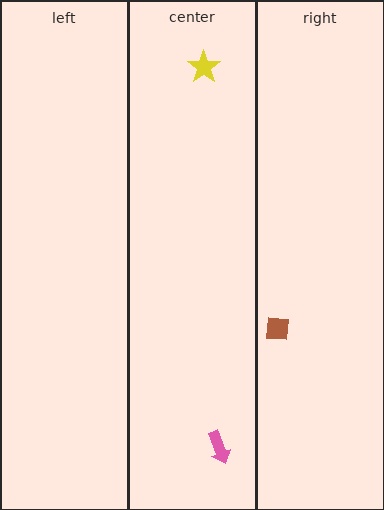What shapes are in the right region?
The brown square.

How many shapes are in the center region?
2.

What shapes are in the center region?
The pink arrow, the yellow star.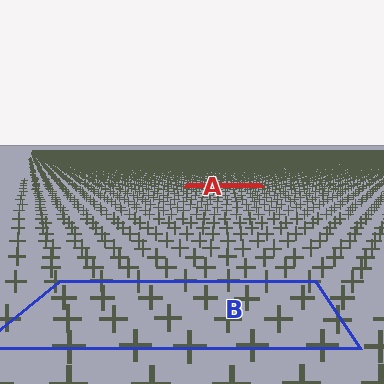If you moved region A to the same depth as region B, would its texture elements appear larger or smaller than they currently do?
They would appear larger. At a closer depth, the same texture elements are projected at a bigger on-screen size.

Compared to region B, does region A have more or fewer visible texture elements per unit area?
Region A has more texture elements per unit area — they are packed more densely because it is farther away.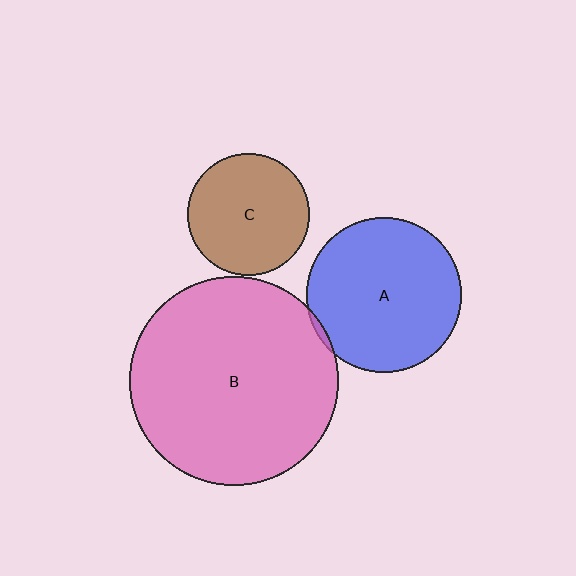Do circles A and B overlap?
Yes.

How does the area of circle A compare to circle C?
Approximately 1.6 times.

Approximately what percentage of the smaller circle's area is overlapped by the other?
Approximately 5%.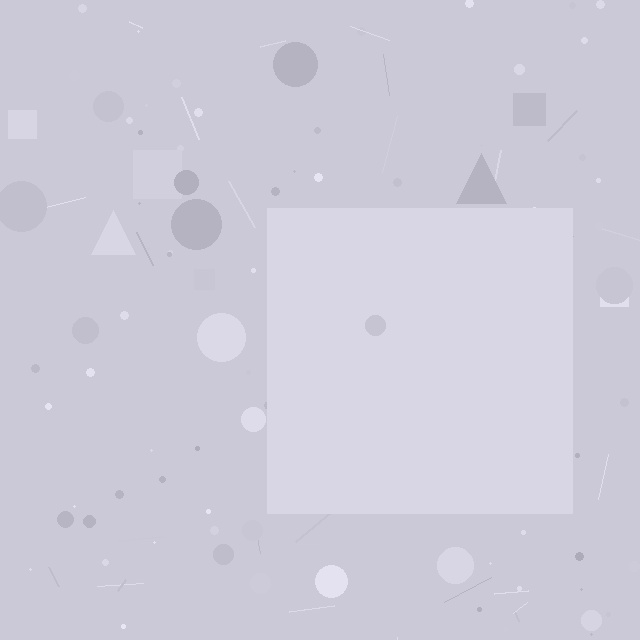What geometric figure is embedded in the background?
A square is embedded in the background.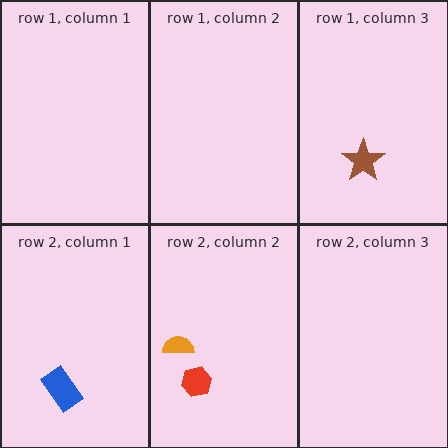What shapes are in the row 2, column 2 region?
The orange semicircle, the red hexagon.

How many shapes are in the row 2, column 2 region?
2.